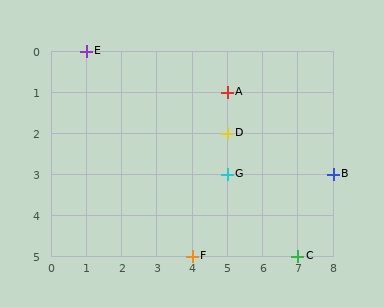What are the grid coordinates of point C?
Point C is at grid coordinates (7, 5).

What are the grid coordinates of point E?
Point E is at grid coordinates (1, 0).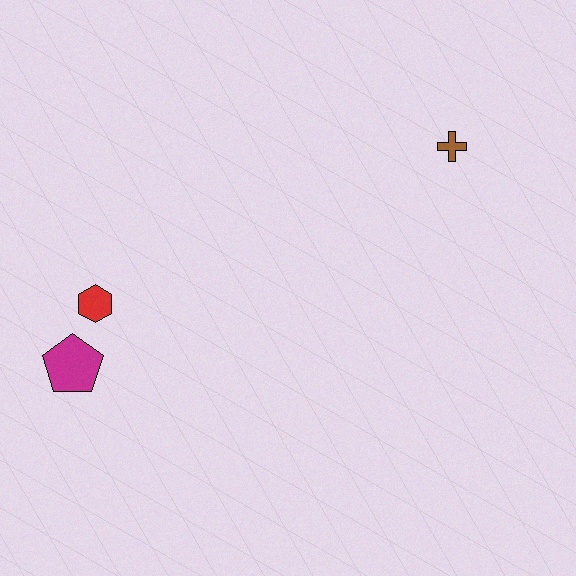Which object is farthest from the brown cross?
The magenta pentagon is farthest from the brown cross.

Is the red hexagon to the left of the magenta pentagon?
No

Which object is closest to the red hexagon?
The magenta pentagon is closest to the red hexagon.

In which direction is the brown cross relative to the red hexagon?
The brown cross is to the right of the red hexagon.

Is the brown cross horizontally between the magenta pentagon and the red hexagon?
No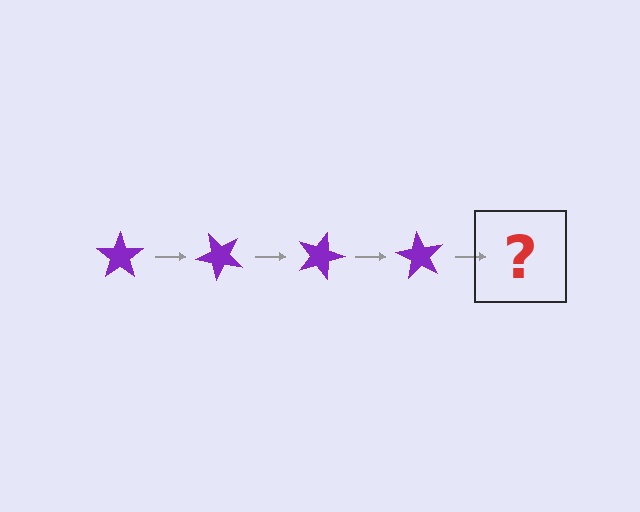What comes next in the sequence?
The next element should be a purple star rotated 180 degrees.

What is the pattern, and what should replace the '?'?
The pattern is that the star rotates 45 degrees each step. The '?' should be a purple star rotated 180 degrees.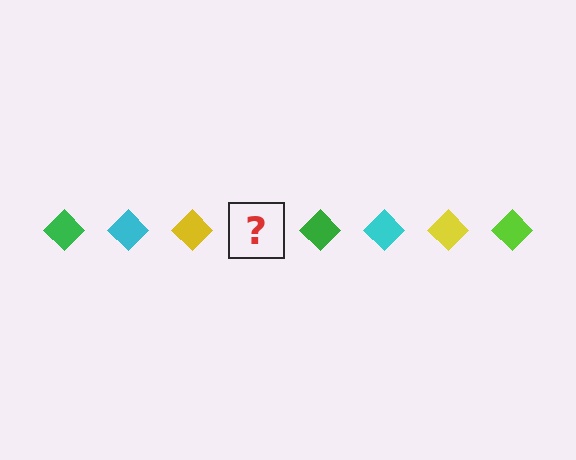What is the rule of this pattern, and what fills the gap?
The rule is that the pattern cycles through green, cyan, yellow, lime diamonds. The gap should be filled with a lime diamond.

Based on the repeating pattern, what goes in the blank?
The blank should be a lime diamond.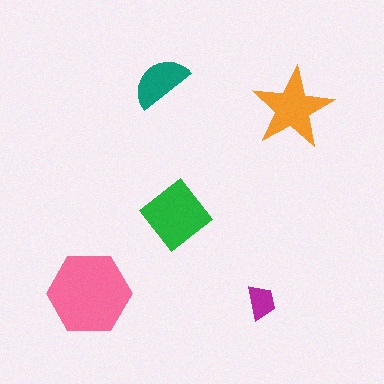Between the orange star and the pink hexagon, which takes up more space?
The pink hexagon.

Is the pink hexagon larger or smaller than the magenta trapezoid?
Larger.